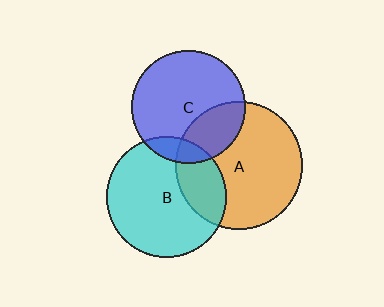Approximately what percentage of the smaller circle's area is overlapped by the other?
Approximately 25%.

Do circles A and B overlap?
Yes.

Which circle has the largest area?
Circle A (orange).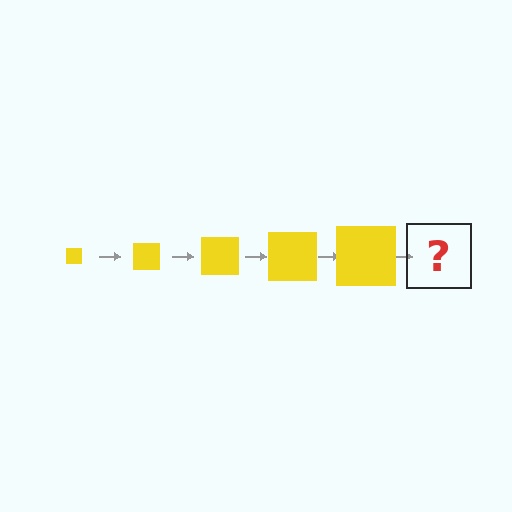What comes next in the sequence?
The next element should be a yellow square, larger than the previous one.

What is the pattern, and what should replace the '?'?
The pattern is that the square gets progressively larger each step. The '?' should be a yellow square, larger than the previous one.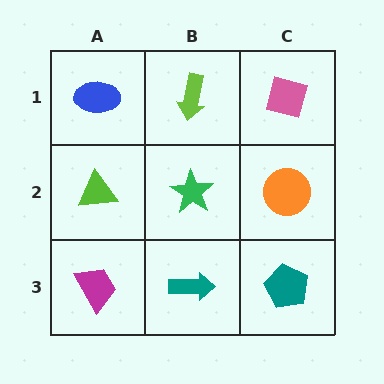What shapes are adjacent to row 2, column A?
A blue ellipse (row 1, column A), a magenta trapezoid (row 3, column A), a green star (row 2, column B).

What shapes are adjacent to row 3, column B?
A green star (row 2, column B), a magenta trapezoid (row 3, column A), a teal pentagon (row 3, column C).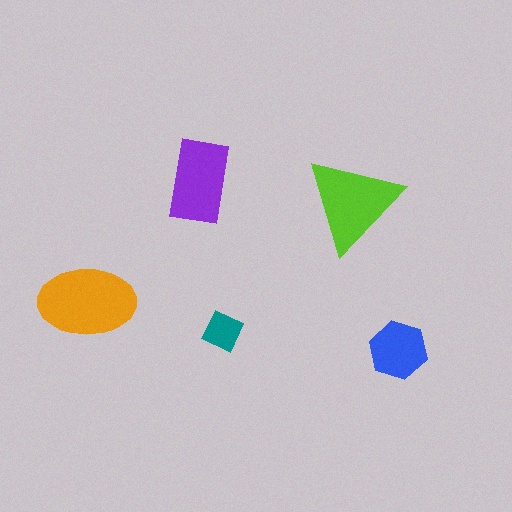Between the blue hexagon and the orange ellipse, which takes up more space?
The orange ellipse.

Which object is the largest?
The orange ellipse.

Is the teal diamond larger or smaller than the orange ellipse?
Smaller.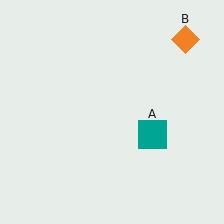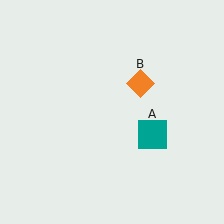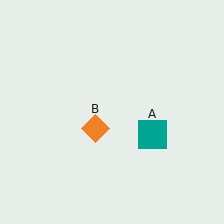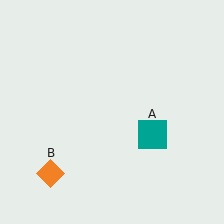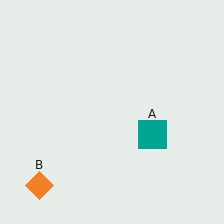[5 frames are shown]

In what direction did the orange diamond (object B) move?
The orange diamond (object B) moved down and to the left.